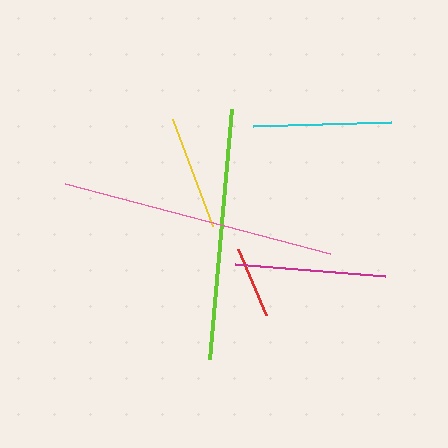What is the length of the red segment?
The red segment is approximately 72 pixels long.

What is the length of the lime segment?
The lime segment is approximately 251 pixels long.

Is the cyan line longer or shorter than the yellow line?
The cyan line is longer than the yellow line.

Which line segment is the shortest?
The red line is the shortest at approximately 72 pixels.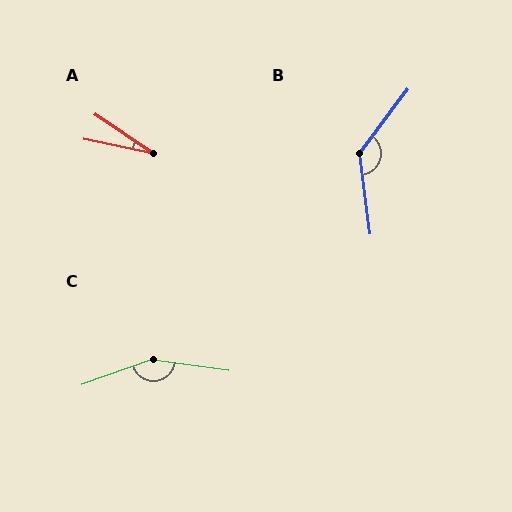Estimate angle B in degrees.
Approximately 136 degrees.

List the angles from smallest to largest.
A (22°), B (136°), C (153°).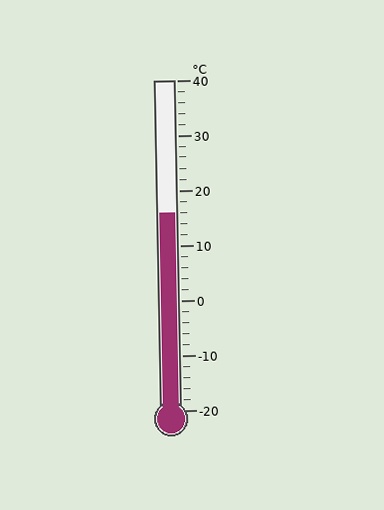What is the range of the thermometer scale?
The thermometer scale ranges from -20°C to 40°C.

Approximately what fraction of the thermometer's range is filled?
The thermometer is filled to approximately 60% of its range.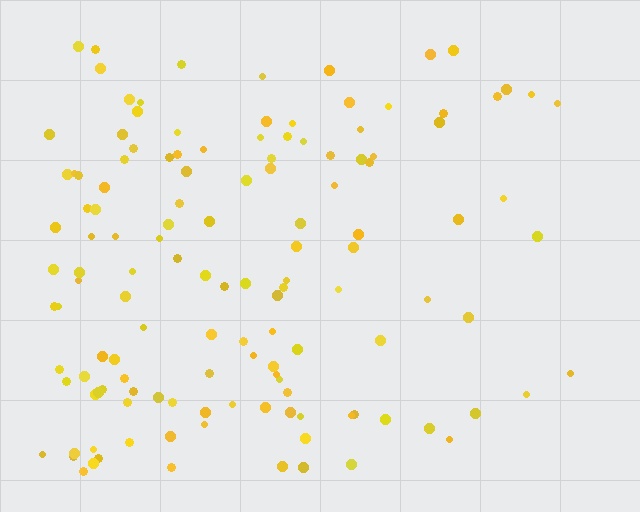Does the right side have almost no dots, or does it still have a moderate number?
Still a moderate number, just noticeably fewer than the left.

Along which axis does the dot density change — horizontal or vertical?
Horizontal.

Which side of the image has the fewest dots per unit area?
The right.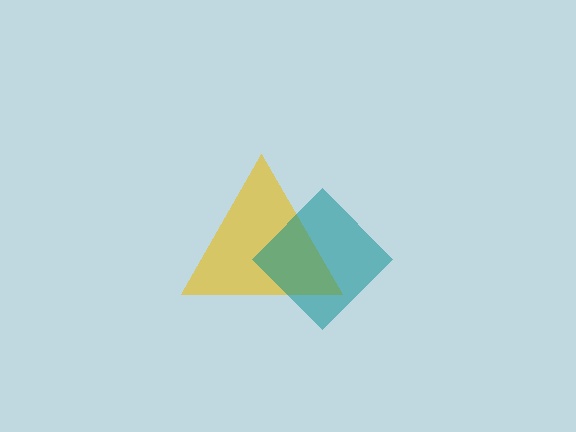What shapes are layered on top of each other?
The layered shapes are: a yellow triangle, a teal diamond.